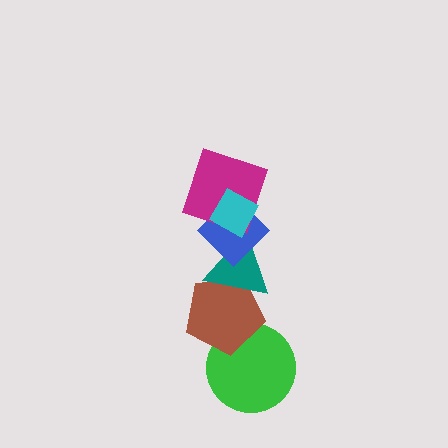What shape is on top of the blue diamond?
The magenta square is on top of the blue diamond.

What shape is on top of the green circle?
The brown pentagon is on top of the green circle.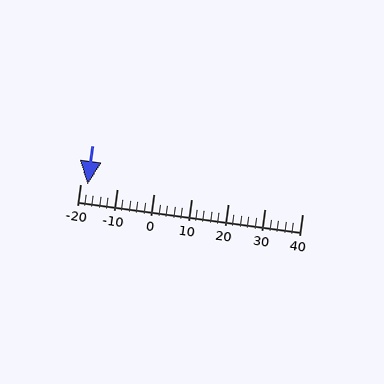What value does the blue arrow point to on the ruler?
The blue arrow points to approximately -18.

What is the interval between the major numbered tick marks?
The major tick marks are spaced 10 units apart.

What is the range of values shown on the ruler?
The ruler shows values from -20 to 40.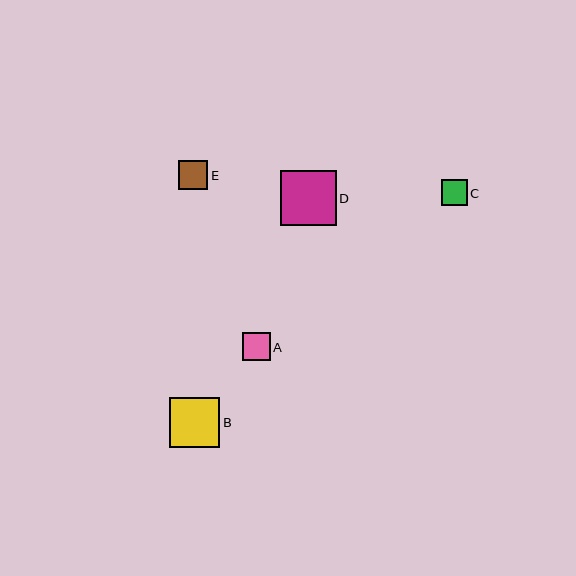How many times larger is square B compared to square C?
Square B is approximately 1.9 times the size of square C.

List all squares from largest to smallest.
From largest to smallest: D, B, E, A, C.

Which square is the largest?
Square D is the largest with a size of approximately 55 pixels.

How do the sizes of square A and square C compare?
Square A and square C are approximately the same size.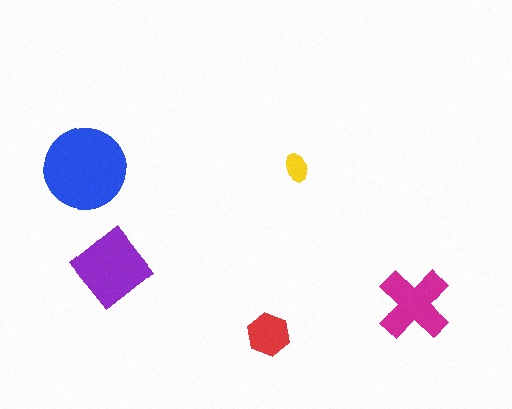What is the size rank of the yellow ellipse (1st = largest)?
5th.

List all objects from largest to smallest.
The blue circle, the purple diamond, the magenta cross, the red hexagon, the yellow ellipse.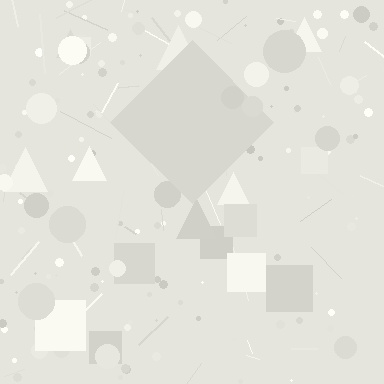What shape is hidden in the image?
A diamond is hidden in the image.